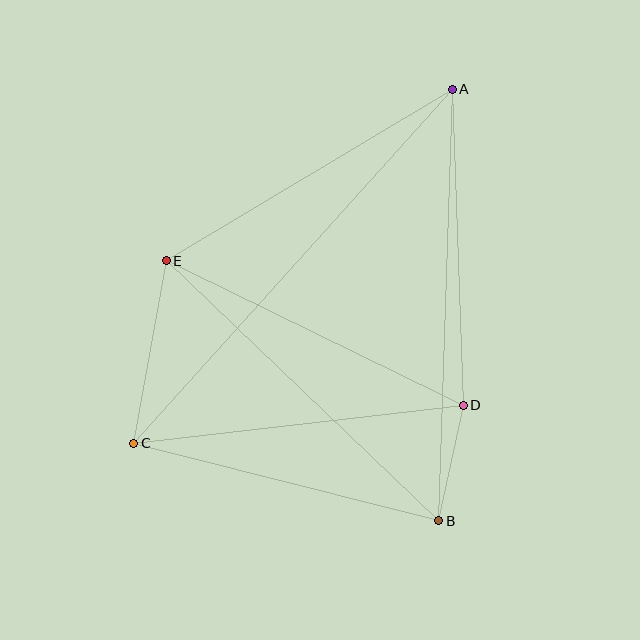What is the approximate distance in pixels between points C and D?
The distance between C and D is approximately 332 pixels.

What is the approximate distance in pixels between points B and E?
The distance between B and E is approximately 377 pixels.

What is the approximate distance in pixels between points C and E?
The distance between C and E is approximately 185 pixels.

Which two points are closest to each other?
Points B and D are closest to each other.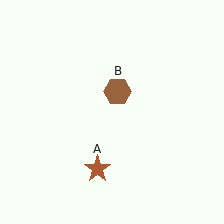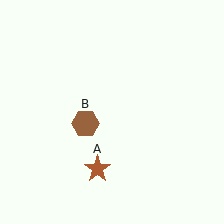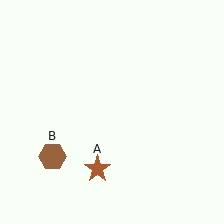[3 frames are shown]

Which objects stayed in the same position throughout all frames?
Brown star (object A) remained stationary.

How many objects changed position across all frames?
1 object changed position: brown hexagon (object B).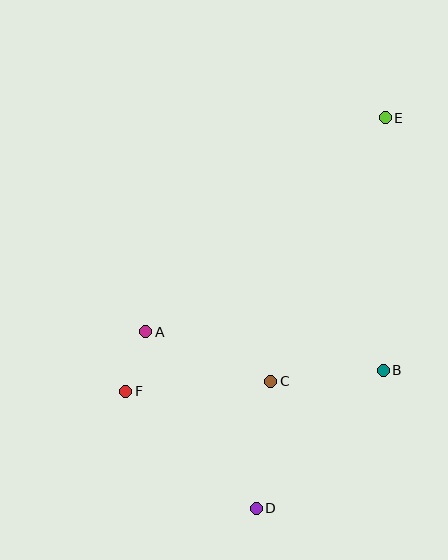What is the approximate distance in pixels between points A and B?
The distance between A and B is approximately 241 pixels.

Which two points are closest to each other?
Points A and F are closest to each other.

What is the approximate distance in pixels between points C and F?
The distance between C and F is approximately 145 pixels.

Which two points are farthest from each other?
Points D and E are farthest from each other.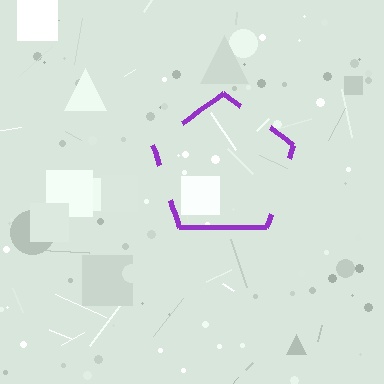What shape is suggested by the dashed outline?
The dashed outline suggests a pentagon.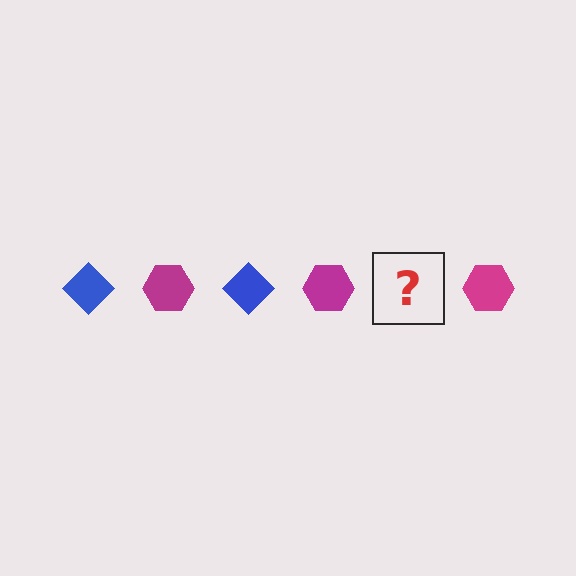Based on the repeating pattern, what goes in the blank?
The blank should be a blue diamond.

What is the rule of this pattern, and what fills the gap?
The rule is that the pattern alternates between blue diamond and magenta hexagon. The gap should be filled with a blue diamond.